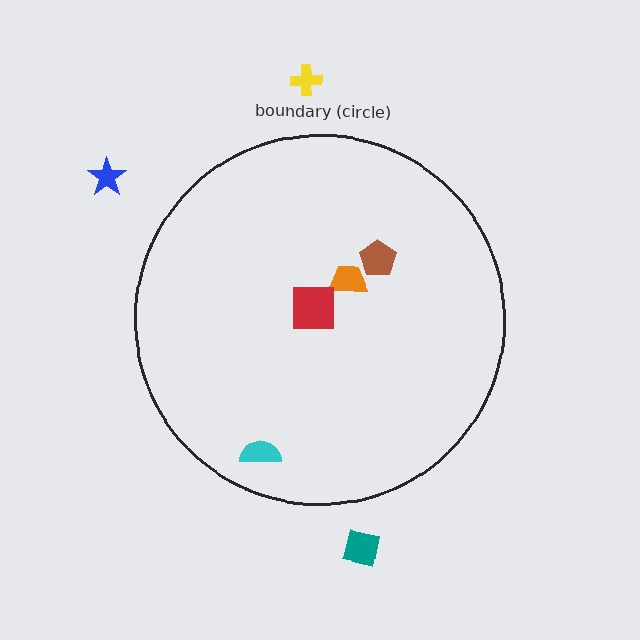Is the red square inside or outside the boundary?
Inside.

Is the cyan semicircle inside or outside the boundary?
Inside.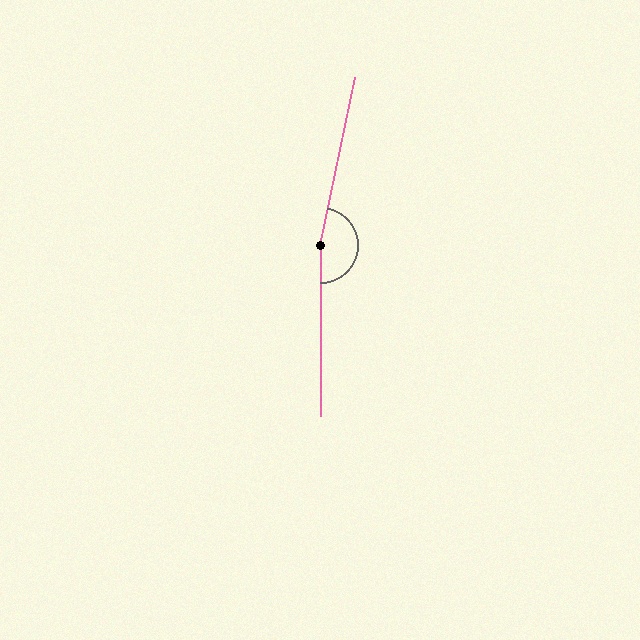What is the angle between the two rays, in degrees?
Approximately 168 degrees.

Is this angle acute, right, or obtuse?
It is obtuse.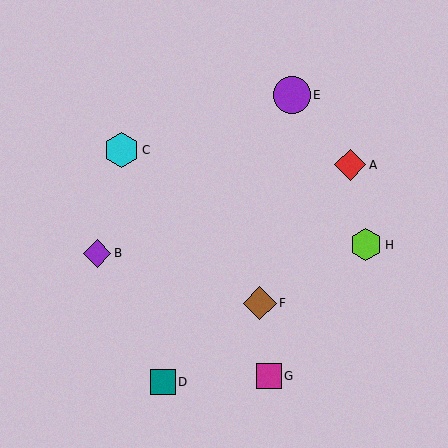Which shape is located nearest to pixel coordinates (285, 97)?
The purple circle (labeled E) at (292, 95) is nearest to that location.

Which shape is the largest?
The purple circle (labeled E) is the largest.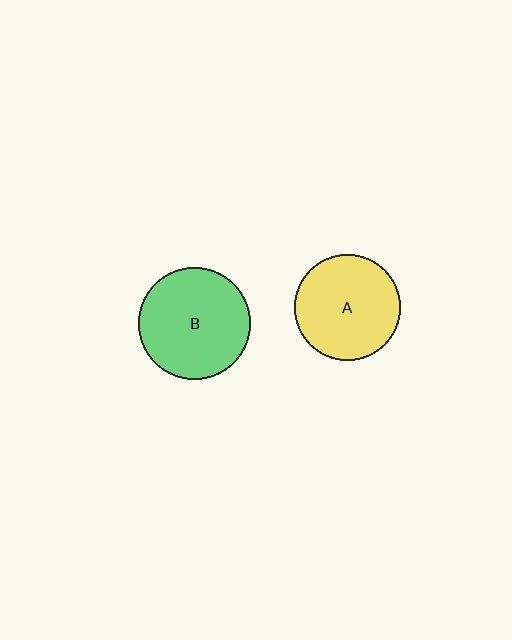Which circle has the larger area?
Circle B (green).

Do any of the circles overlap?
No, none of the circles overlap.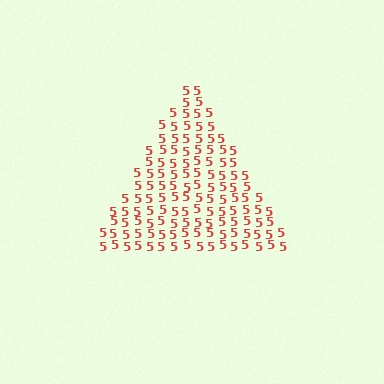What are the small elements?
The small elements are digit 5's.